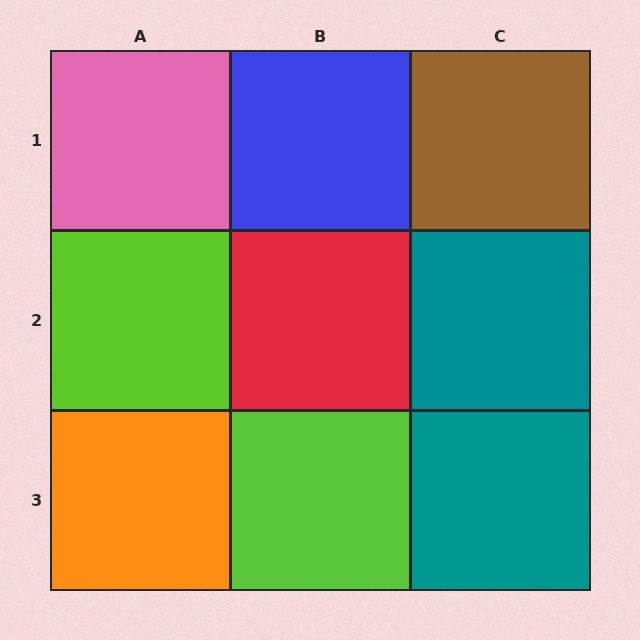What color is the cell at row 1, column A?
Pink.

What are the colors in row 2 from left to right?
Lime, red, teal.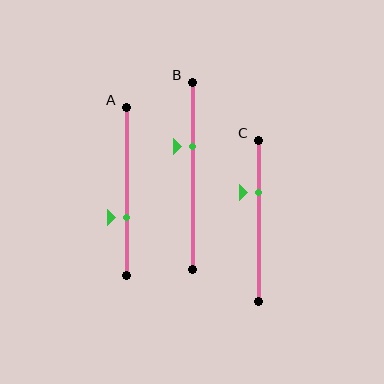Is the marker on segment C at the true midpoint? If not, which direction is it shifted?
No, the marker on segment C is shifted upward by about 17% of the segment length.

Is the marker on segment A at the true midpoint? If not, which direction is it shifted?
No, the marker on segment A is shifted downward by about 16% of the segment length.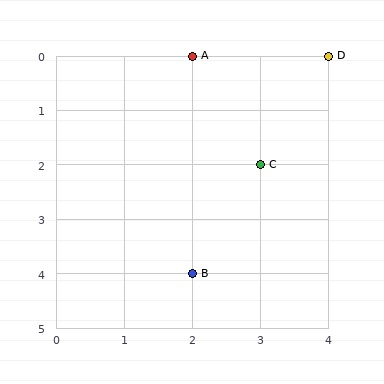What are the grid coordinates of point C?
Point C is at grid coordinates (3, 2).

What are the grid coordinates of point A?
Point A is at grid coordinates (2, 0).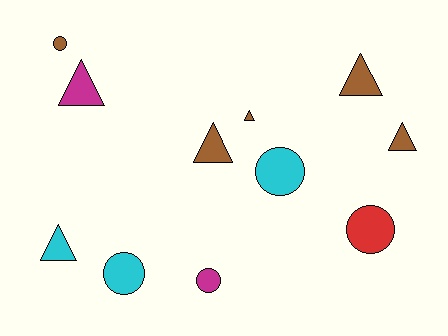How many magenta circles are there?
There is 1 magenta circle.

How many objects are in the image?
There are 11 objects.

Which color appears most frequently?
Brown, with 5 objects.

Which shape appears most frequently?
Triangle, with 6 objects.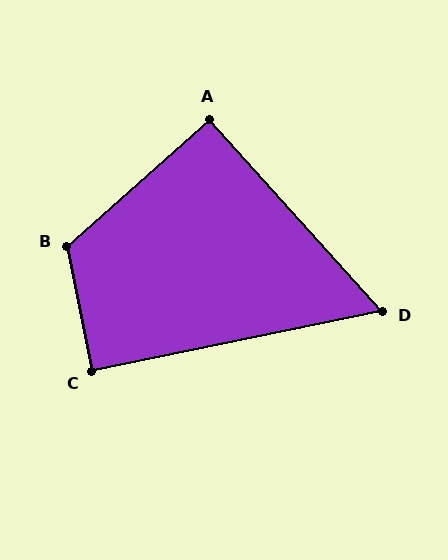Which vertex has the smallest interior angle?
D, at approximately 60 degrees.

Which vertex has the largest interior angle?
B, at approximately 120 degrees.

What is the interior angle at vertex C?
Approximately 90 degrees (approximately right).